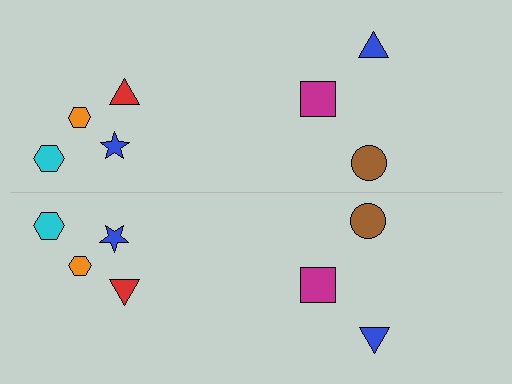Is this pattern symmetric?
Yes, this pattern has bilateral (reflection) symmetry.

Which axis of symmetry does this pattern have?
The pattern has a horizontal axis of symmetry running through the center of the image.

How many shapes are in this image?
There are 14 shapes in this image.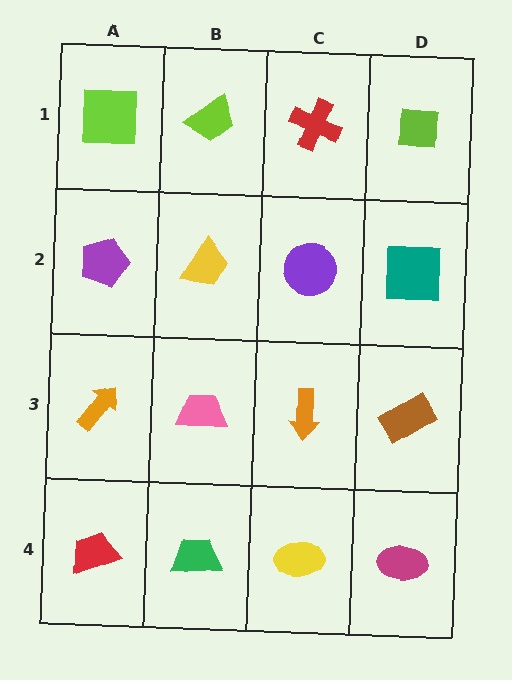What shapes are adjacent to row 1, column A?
A purple pentagon (row 2, column A), a lime trapezoid (row 1, column B).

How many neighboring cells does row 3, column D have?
3.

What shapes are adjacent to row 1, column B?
A yellow trapezoid (row 2, column B), a lime square (row 1, column A), a red cross (row 1, column C).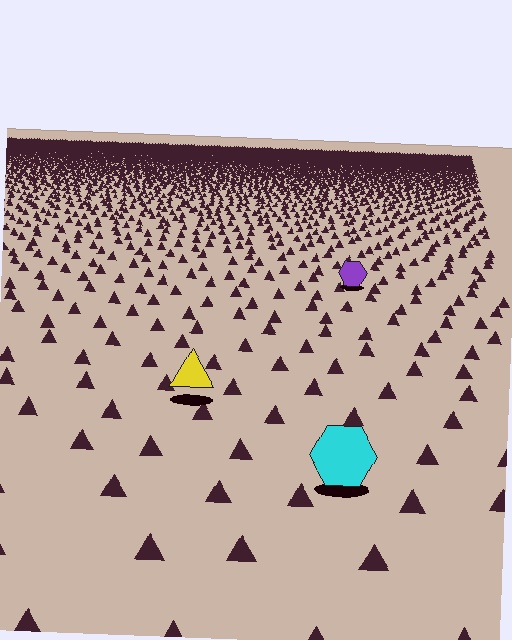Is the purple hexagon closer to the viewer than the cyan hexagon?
No. The cyan hexagon is closer — you can tell from the texture gradient: the ground texture is coarser near it.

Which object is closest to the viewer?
The cyan hexagon is closest. The texture marks near it are larger and more spread out.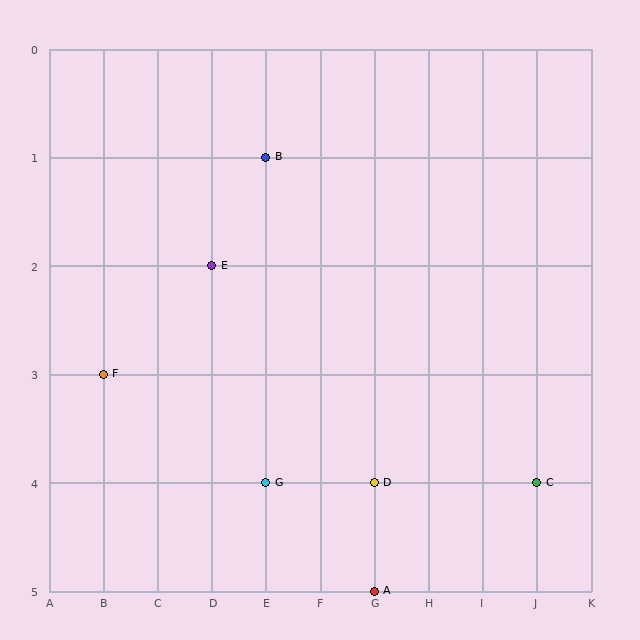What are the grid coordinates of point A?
Point A is at grid coordinates (G, 5).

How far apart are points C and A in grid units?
Points C and A are 3 columns and 1 row apart (about 3.2 grid units diagonally).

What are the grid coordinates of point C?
Point C is at grid coordinates (J, 4).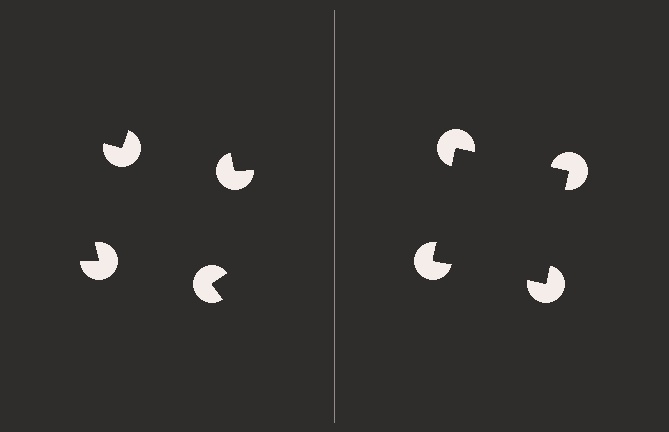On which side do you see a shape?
An illusory square appears on the right side. On the left side the wedge cuts are rotated, so no coherent shape forms.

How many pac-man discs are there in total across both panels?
8 — 4 on each side.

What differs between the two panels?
The pac-man discs are positioned identically on both sides; only the wedge orientations differ. On the right they align to a square; on the left they are misaligned.